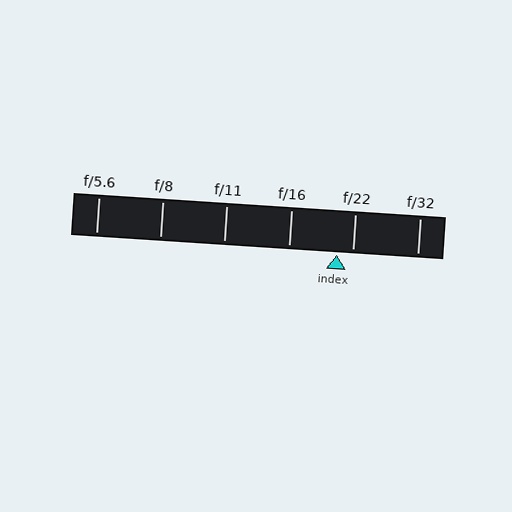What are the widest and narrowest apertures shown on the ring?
The widest aperture shown is f/5.6 and the narrowest is f/32.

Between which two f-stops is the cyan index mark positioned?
The index mark is between f/16 and f/22.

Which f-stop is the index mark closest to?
The index mark is closest to f/22.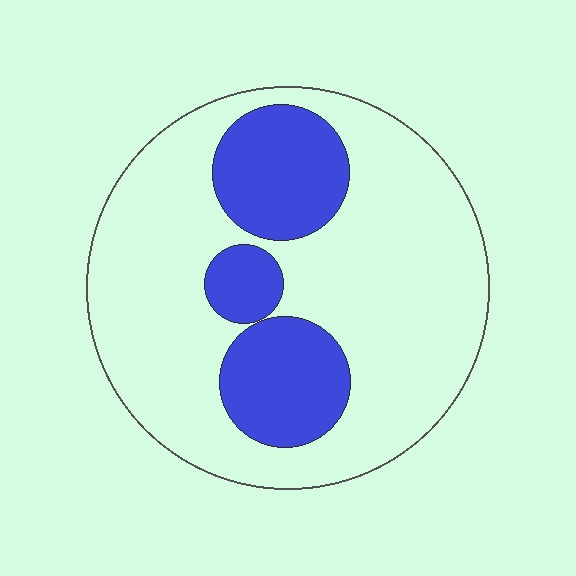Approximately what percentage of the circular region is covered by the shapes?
Approximately 25%.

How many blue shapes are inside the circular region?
3.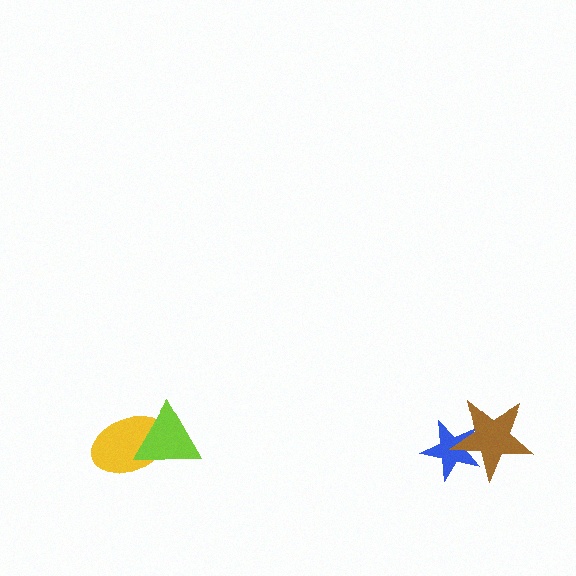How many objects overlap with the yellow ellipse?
1 object overlaps with the yellow ellipse.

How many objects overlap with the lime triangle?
1 object overlaps with the lime triangle.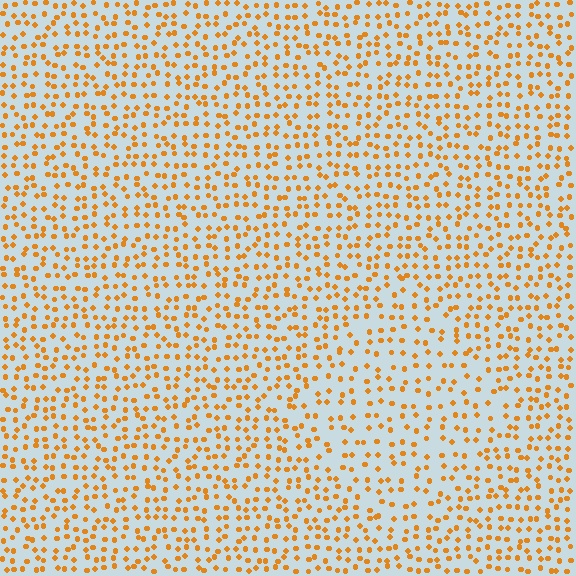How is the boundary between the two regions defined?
The boundary is defined by a change in element density (approximately 1.5x ratio). All elements are the same color, size, and shape.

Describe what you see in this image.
The image contains small orange elements arranged at two different densities. A diamond-shaped region is visible where the elements are less densely packed than the surrounding area.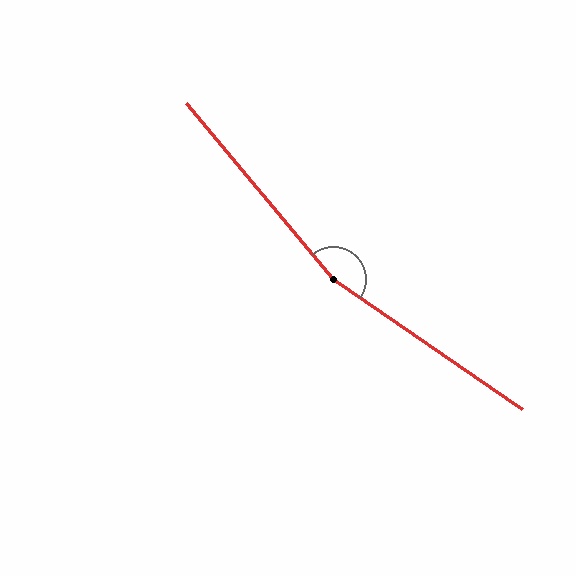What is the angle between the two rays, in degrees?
Approximately 164 degrees.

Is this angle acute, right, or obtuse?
It is obtuse.